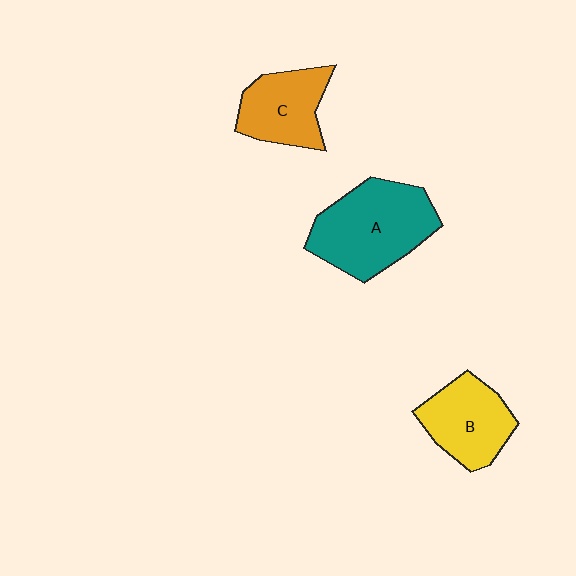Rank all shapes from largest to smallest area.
From largest to smallest: A (teal), B (yellow), C (orange).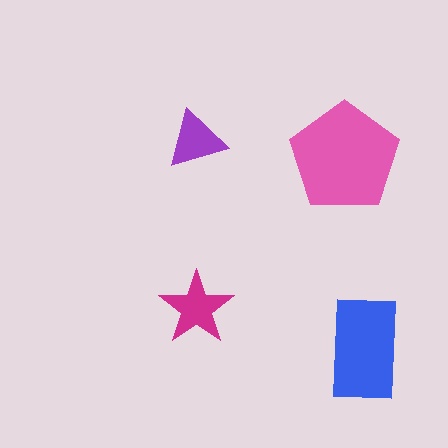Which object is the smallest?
The purple triangle.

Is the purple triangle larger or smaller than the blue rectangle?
Smaller.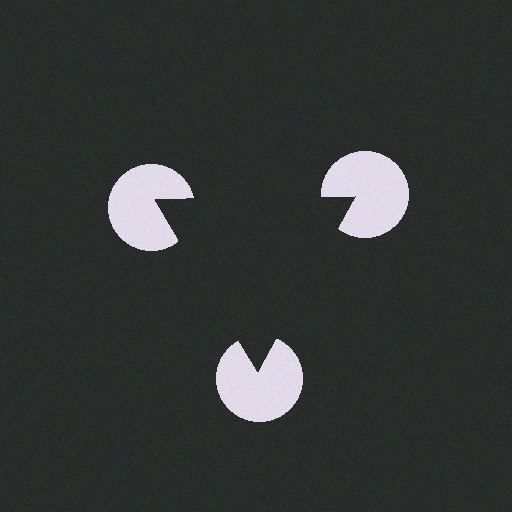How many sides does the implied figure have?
3 sides.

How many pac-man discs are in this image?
There are 3 — one at each vertex of the illusory triangle.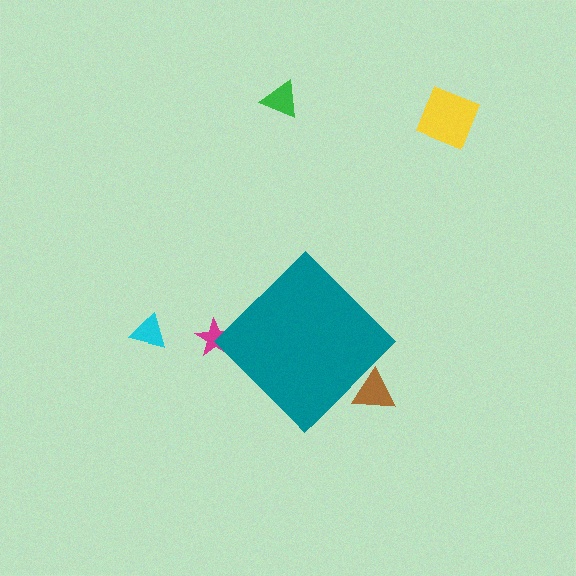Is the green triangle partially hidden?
No, the green triangle is fully visible.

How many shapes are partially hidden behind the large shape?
2 shapes are partially hidden.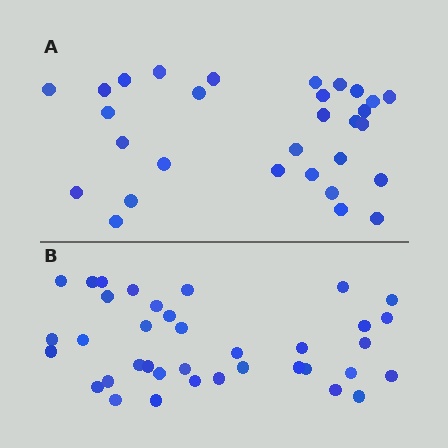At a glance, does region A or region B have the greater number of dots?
Region B (the bottom region) has more dots.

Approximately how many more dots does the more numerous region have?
Region B has roughly 8 or so more dots than region A.